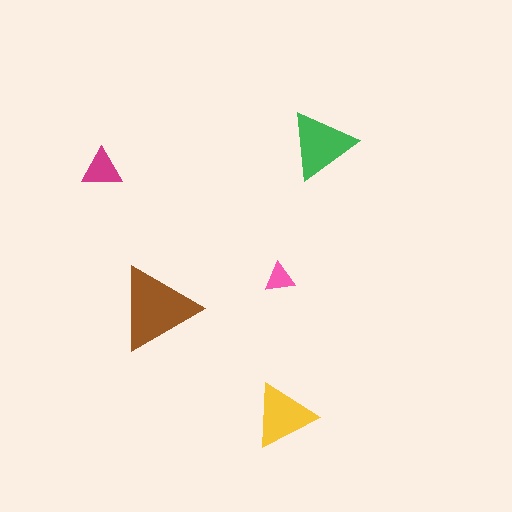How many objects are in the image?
There are 5 objects in the image.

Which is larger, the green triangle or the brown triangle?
The brown one.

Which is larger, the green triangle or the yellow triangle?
The green one.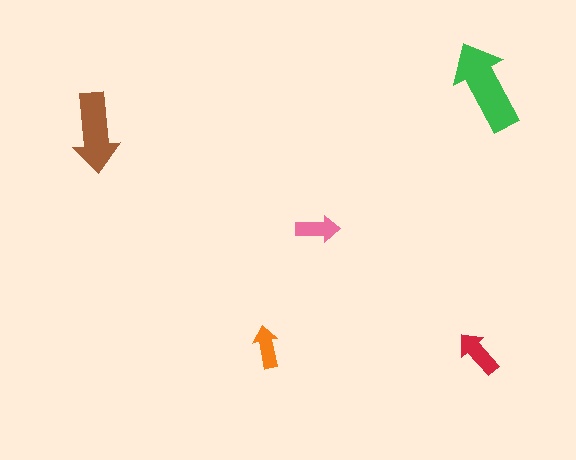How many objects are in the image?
There are 5 objects in the image.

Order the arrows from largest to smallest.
the green one, the brown one, the red one, the pink one, the orange one.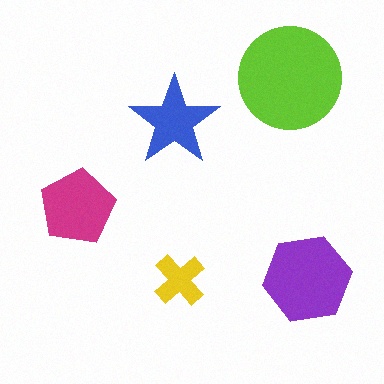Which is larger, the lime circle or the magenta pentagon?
The lime circle.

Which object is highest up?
The lime circle is topmost.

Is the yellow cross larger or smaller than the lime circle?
Smaller.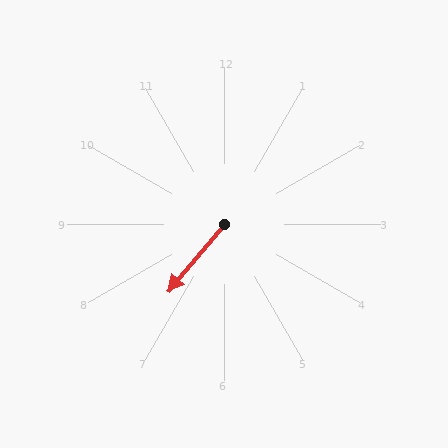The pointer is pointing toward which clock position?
Roughly 7 o'clock.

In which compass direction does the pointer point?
Southwest.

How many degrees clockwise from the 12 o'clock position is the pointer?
Approximately 220 degrees.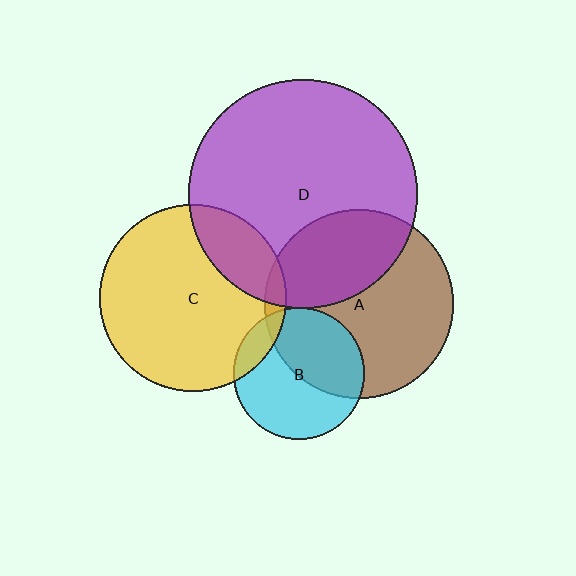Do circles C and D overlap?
Yes.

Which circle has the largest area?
Circle D (purple).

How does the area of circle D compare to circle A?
Approximately 1.5 times.